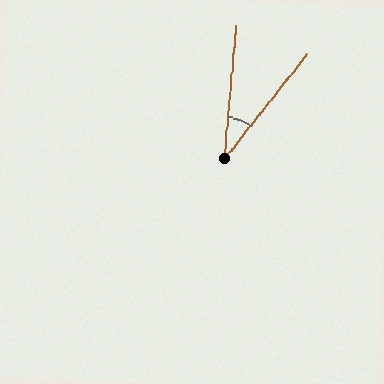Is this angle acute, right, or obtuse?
It is acute.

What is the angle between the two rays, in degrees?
Approximately 33 degrees.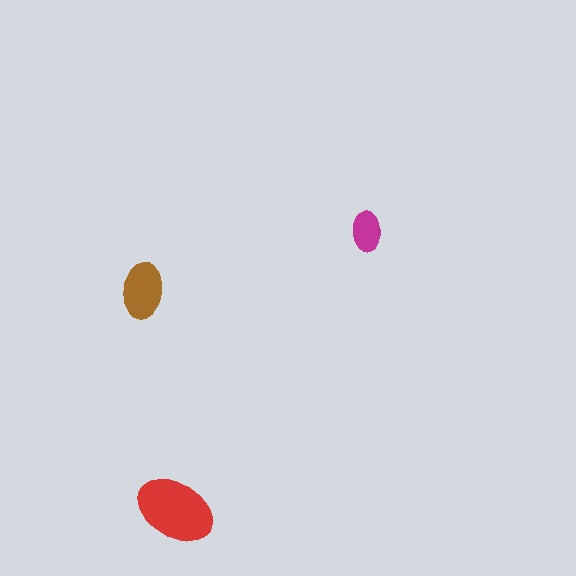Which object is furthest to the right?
The magenta ellipse is rightmost.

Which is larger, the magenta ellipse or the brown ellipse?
The brown one.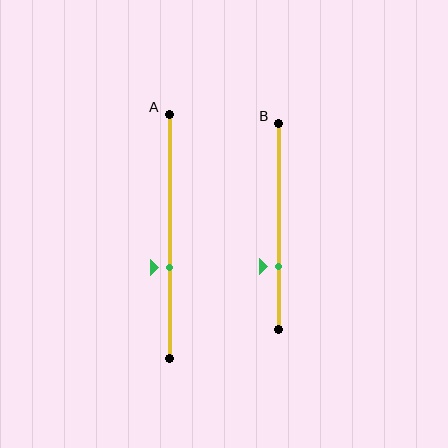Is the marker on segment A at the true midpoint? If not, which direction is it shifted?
No, the marker on segment A is shifted downward by about 13% of the segment length.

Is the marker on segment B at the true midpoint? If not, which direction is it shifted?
No, the marker on segment B is shifted downward by about 19% of the segment length.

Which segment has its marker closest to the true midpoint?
Segment A has its marker closest to the true midpoint.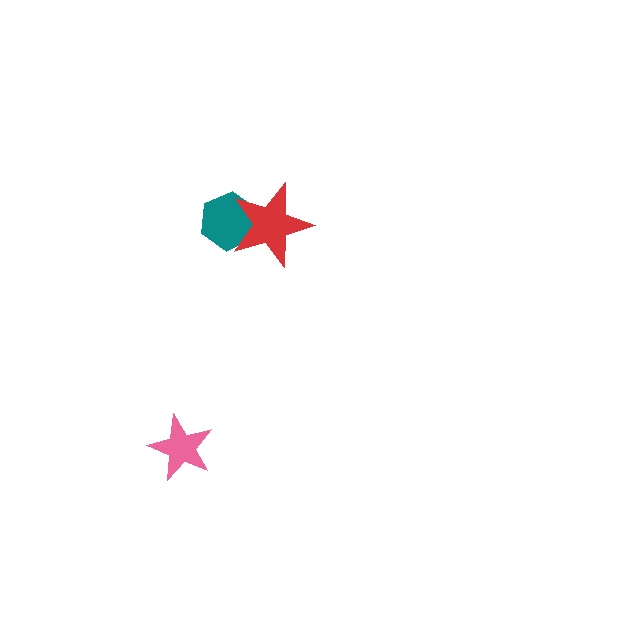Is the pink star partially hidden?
No, no other shape covers it.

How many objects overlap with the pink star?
0 objects overlap with the pink star.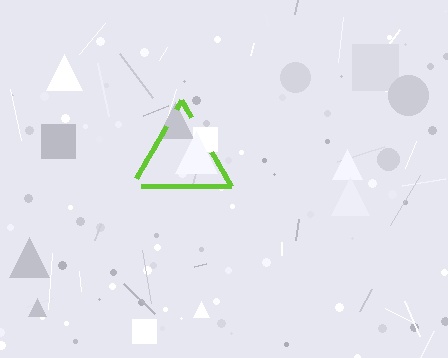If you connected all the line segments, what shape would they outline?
They would outline a triangle.